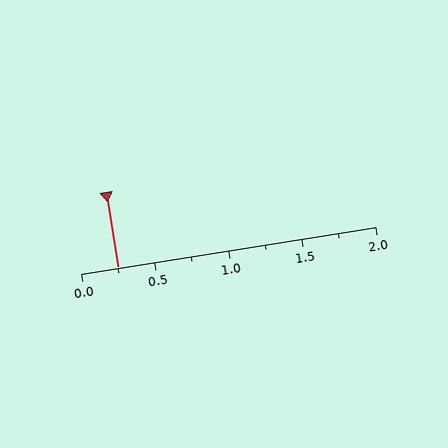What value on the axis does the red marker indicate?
The marker indicates approximately 0.25.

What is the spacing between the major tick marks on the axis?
The major ticks are spaced 0.5 apart.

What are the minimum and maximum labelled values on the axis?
The axis runs from 0.0 to 2.0.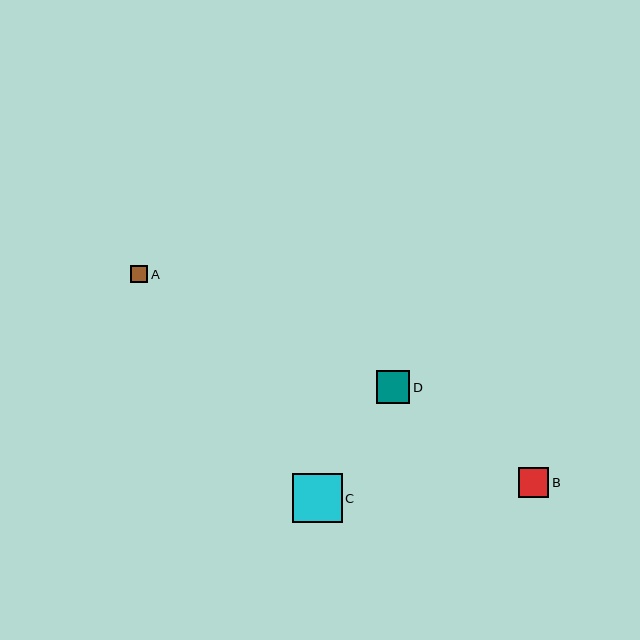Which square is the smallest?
Square A is the smallest with a size of approximately 17 pixels.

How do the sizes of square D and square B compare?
Square D and square B are approximately the same size.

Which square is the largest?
Square C is the largest with a size of approximately 49 pixels.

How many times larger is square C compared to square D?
Square C is approximately 1.5 times the size of square D.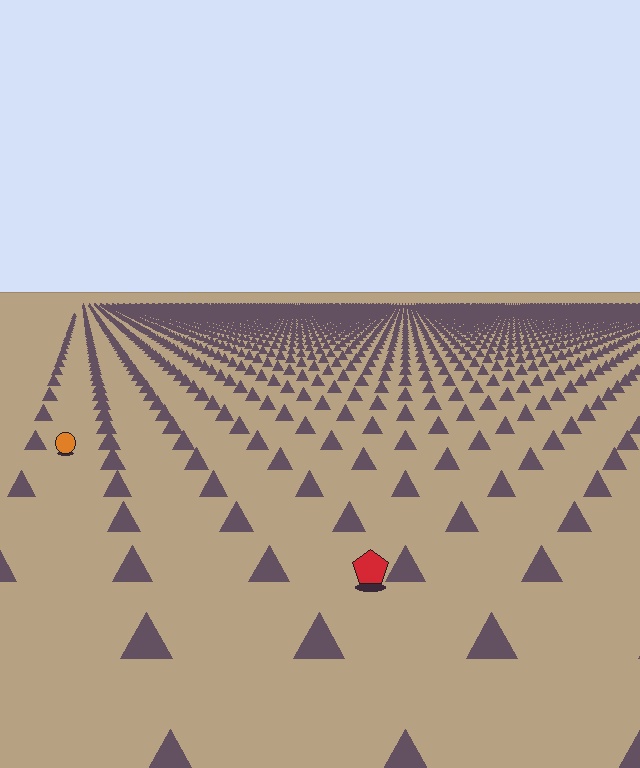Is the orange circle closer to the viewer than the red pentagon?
No. The red pentagon is closer — you can tell from the texture gradient: the ground texture is coarser near it.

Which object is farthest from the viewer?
The orange circle is farthest from the viewer. It appears smaller and the ground texture around it is denser.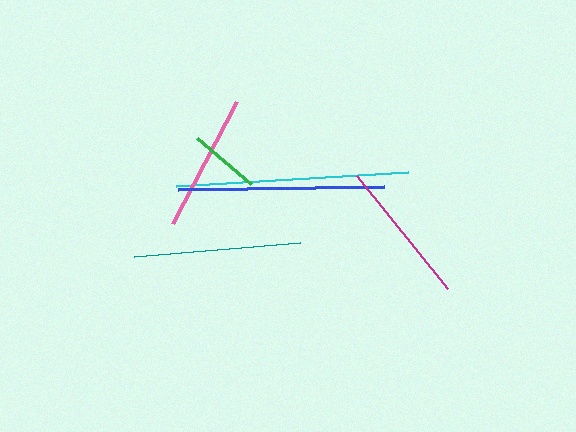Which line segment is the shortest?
The green line is the shortest at approximately 71 pixels.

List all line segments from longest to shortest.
From longest to shortest: cyan, blue, teal, magenta, pink, green.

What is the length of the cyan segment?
The cyan segment is approximately 233 pixels long.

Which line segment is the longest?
The cyan line is the longest at approximately 233 pixels.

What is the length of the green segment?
The green segment is approximately 71 pixels long.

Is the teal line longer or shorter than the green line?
The teal line is longer than the green line.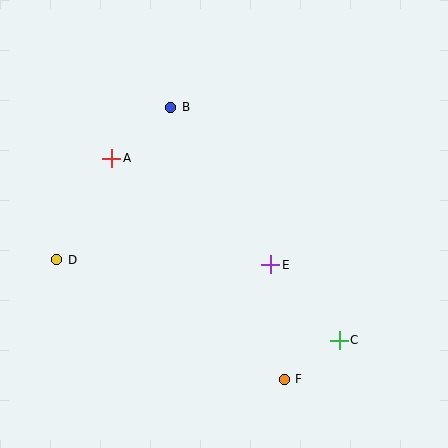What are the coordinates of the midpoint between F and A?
The midpoint between F and A is at (198, 269).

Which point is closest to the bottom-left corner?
Point D is closest to the bottom-left corner.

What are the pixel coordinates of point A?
Point A is at (112, 158).